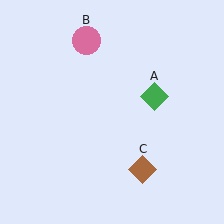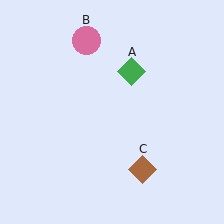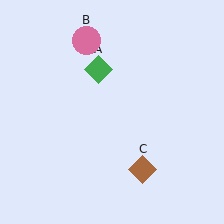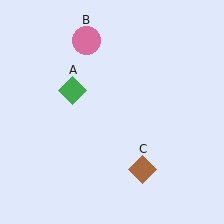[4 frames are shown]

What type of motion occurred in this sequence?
The green diamond (object A) rotated counterclockwise around the center of the scene.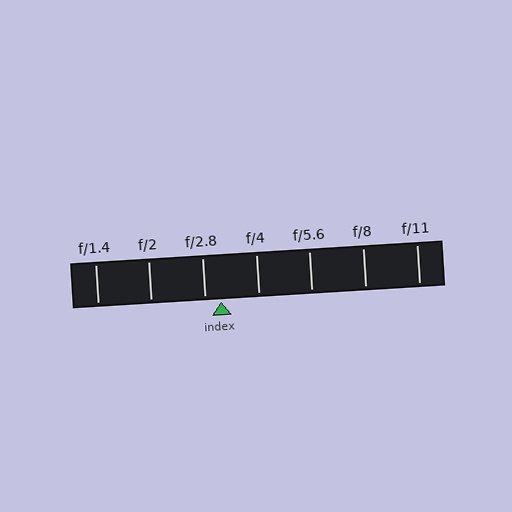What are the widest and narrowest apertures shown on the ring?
The widest aperture shown is f/1.4 and the narrowest is f/11.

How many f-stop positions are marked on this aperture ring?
There are 7 f-stop positions marked.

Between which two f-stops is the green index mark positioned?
The index mark is between f/2.8 and f/4.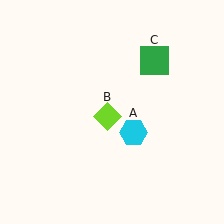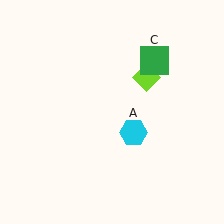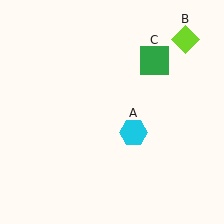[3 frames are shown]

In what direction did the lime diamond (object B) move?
The lime diamond (object B) moved up and to the right.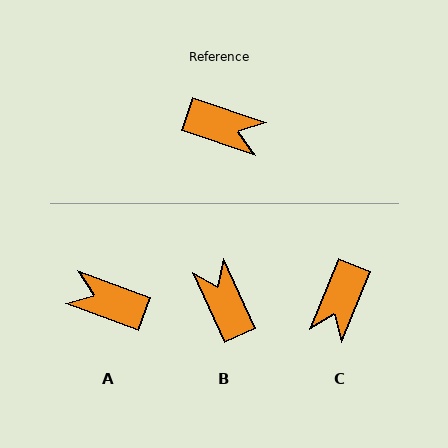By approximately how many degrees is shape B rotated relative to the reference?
Approximately 133 degrees counter-clockwise.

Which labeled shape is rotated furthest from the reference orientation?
A, about 178 degrees away.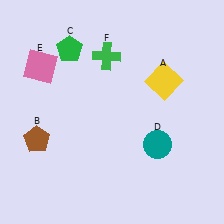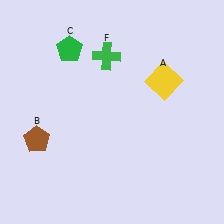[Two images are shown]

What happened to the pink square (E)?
The pink square (E) was removed in Image 2. It was in the top-left area of Image 1.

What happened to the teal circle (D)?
The teal circle (D) was removed in Image 2. It was in the bottom-right area of Image 1.